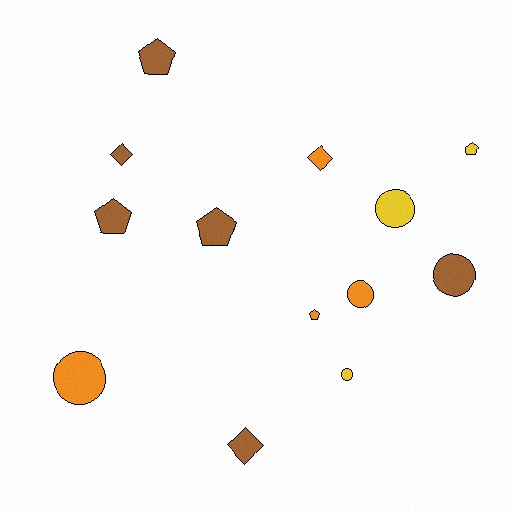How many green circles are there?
There are no green circles.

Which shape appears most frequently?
Circle, with 5 objects.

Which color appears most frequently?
Brown, with 6 objects.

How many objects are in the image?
There are 13 objects.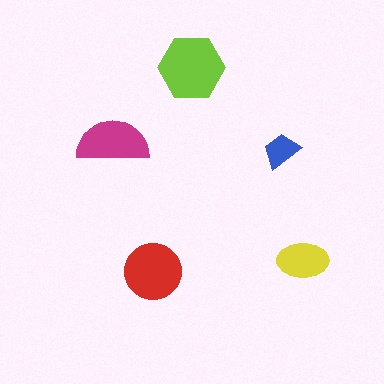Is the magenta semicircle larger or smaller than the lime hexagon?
Smaller.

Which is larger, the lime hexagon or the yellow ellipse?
The lime hexagon.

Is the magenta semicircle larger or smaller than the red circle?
Smaller.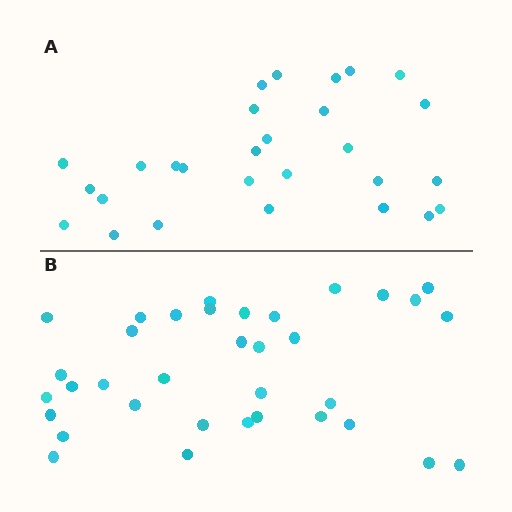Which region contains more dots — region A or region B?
Region B (the bottom region) has more dots.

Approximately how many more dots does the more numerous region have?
Region B has roughly 8 or so more dots than region A.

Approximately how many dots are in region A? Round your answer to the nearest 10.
About 30 dots. (The exact count is 28, which rounds to 30.)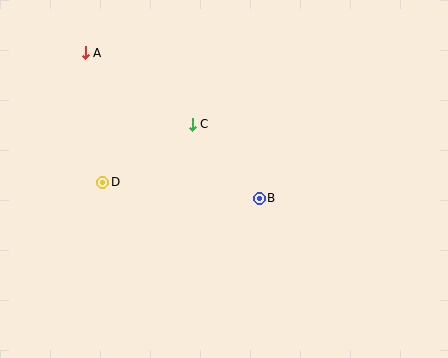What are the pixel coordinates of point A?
Point A is at (85, 53).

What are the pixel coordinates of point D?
Point D is at (103, 182).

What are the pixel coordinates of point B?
Point B is at (259, 198).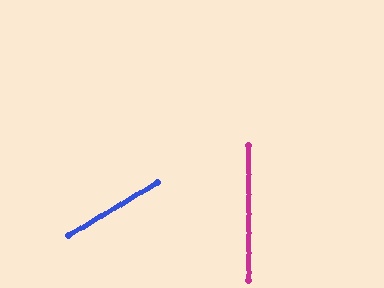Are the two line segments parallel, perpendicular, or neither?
Neither parallel nor perpendicular — they differ by about 60°.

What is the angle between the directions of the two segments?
Approximately 60 degrees.